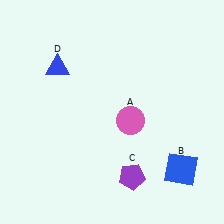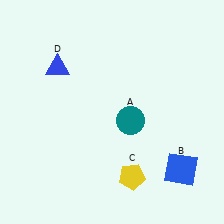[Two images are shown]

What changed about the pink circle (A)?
In Image 1, A is pink. In Image 2, it changed to teal.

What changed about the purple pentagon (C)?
In Image 1, C is purple. In Image 2, it changed to yellow.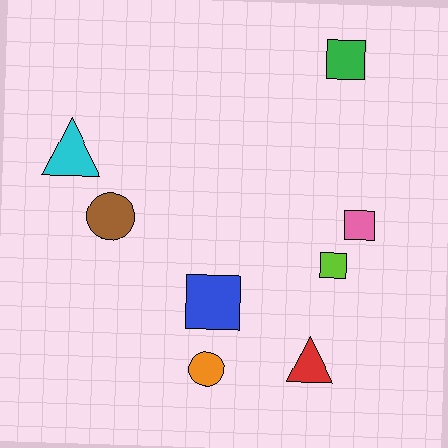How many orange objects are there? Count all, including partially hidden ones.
There is 1 orange object.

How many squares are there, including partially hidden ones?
There are 4 squares.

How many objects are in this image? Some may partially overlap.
There are 8 objects.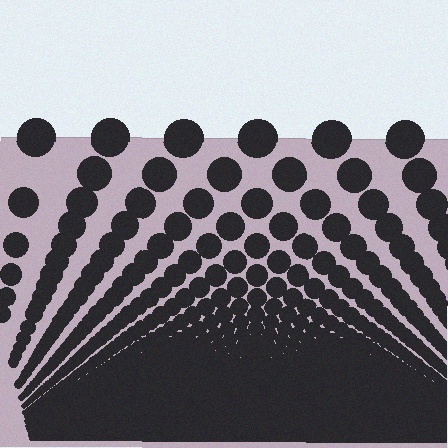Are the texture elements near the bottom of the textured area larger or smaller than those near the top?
Smaller. The gradient is inverted — elements near the bottom are smaller and denser.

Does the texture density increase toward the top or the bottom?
Density increases toward the bottom.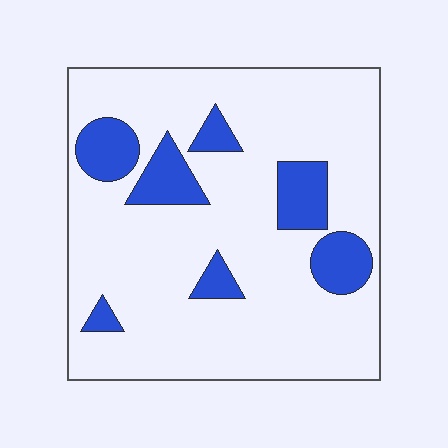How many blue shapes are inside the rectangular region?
7.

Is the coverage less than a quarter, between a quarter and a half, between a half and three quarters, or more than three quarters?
Less than a quarter.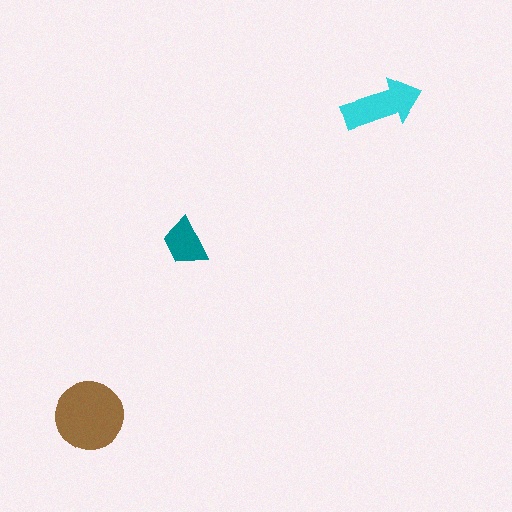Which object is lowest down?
The brown circle is bottommost.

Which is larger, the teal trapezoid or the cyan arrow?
The cyan arrow.